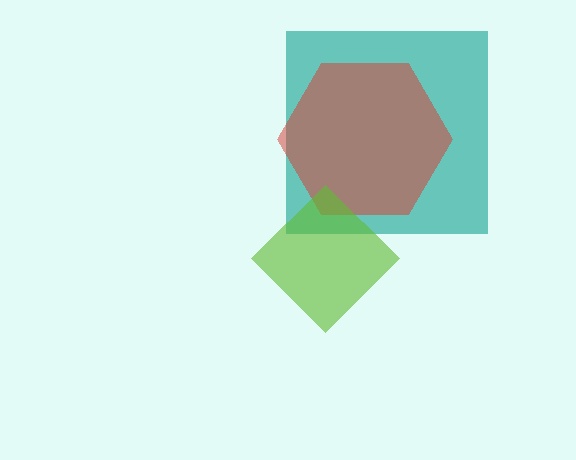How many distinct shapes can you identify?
There are 3 distinct shapes: a teal square, a red hexagon, a lime diamond.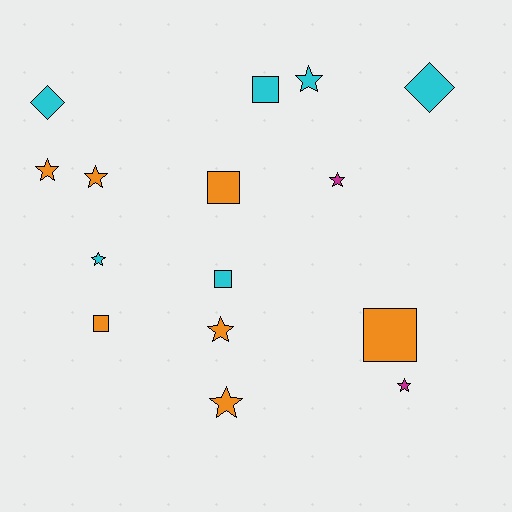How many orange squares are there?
There are 3 orange squares.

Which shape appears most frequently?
Star, with 8 objects.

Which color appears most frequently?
Orange, with 7 objects.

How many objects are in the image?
There are 15 objects.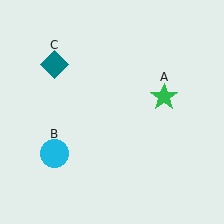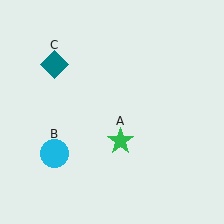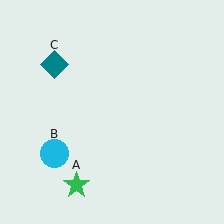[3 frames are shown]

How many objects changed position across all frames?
1 object changed position: green star (object A).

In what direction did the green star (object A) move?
The green star (object A) moved down and to the left.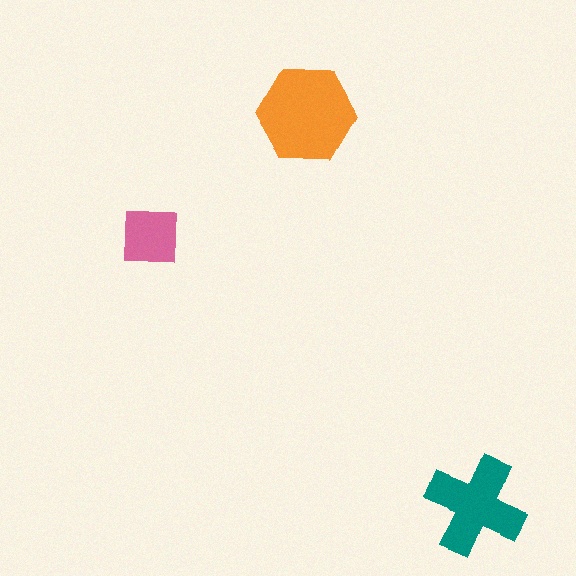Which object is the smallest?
The pink square.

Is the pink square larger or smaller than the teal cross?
Smaller.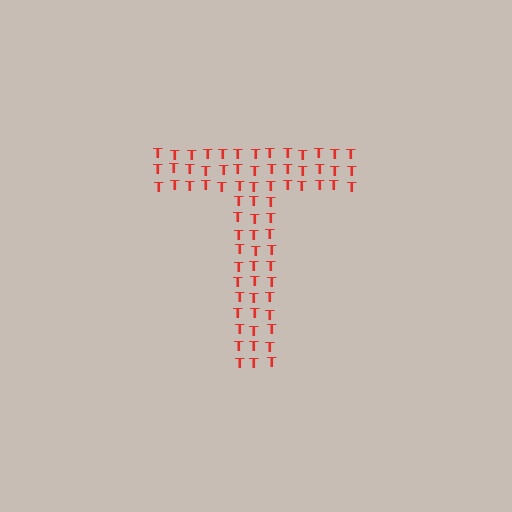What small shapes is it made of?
It is made of small letter T's.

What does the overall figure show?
The overall figure shows the letter T.